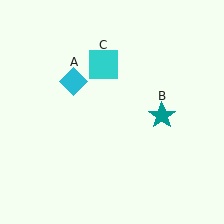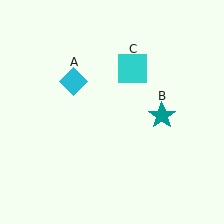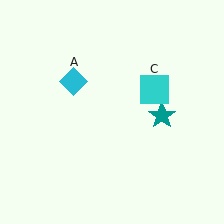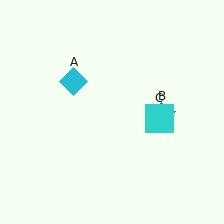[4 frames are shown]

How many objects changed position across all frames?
1 object changed position: cyan square (object C).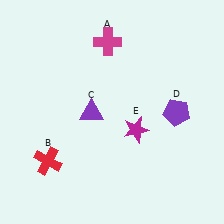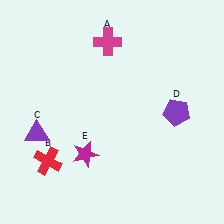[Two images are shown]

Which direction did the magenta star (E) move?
The magenta star (E) moved left.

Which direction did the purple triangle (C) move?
The purple triangle (C) moved left.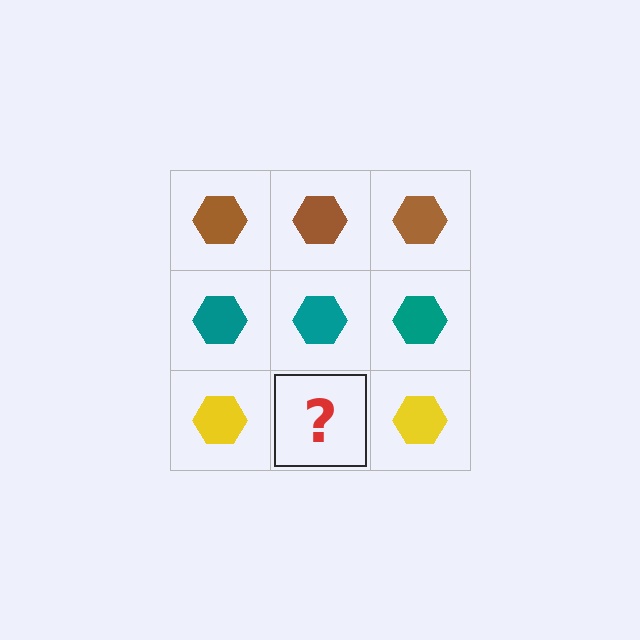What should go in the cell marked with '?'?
The missing cell should contain a yellow hexagon.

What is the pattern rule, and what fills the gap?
The rule is that each row has a consistent color. The gap should be filled with a yellow hexagon.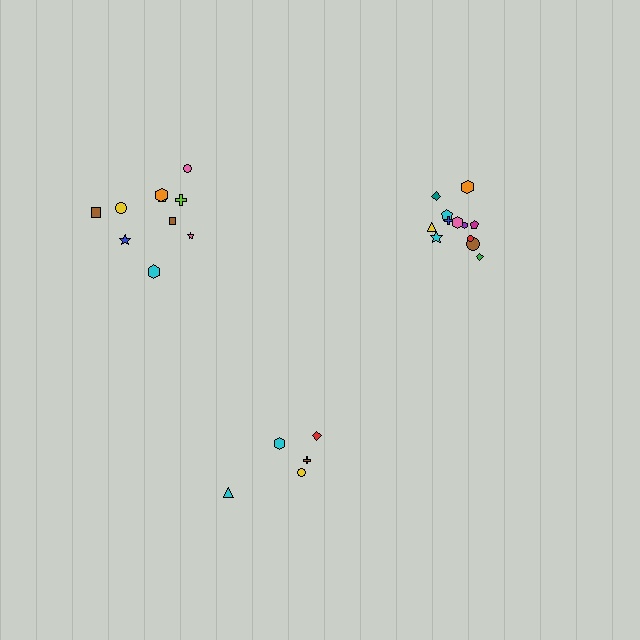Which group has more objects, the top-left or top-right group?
The top-right group.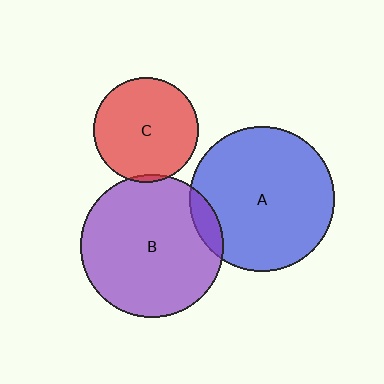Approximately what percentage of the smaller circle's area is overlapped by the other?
Approximately 5%.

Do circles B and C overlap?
Yes.